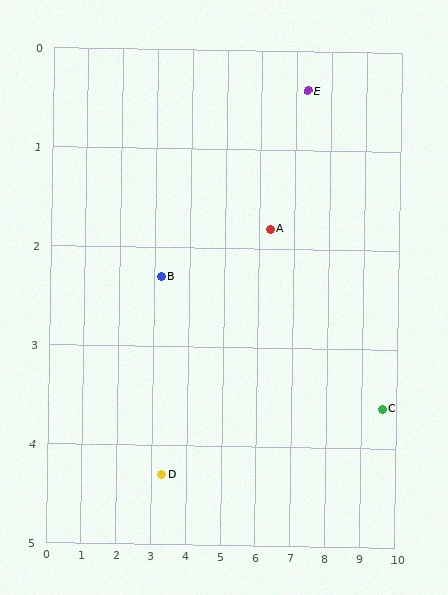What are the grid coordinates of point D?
Point D is at approximately (3.3, 4.3).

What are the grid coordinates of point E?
Point E is at approximately (7.3, 0.4).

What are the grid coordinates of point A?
Point A is at approximately (6.3, 1.8).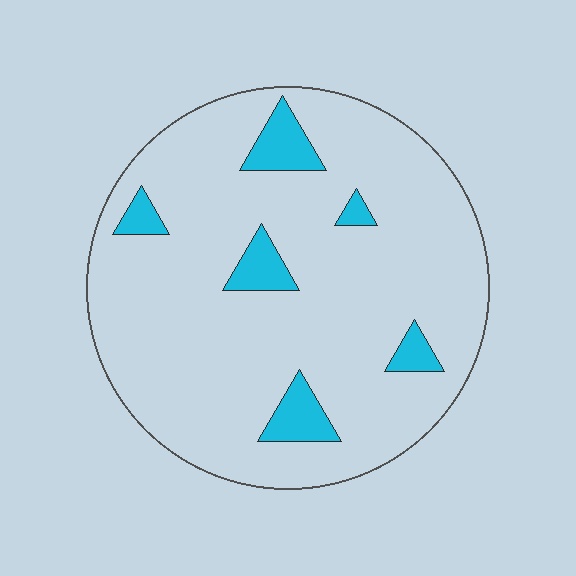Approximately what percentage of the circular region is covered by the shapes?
Approximately 10%.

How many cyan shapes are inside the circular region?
6.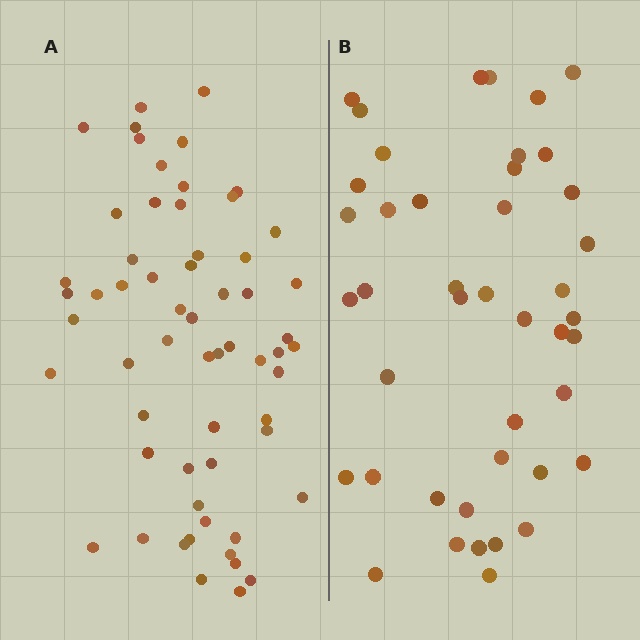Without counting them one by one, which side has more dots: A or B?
Region A (the left region) has more dots.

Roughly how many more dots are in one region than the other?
Region A has approximately 15 more dots than region B.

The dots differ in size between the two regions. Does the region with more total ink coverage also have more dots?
No. Region B has more total ink coverage because its dots are larger, but region A actually contains more individual dots. Total area can be misleading — the number of items is what matters here.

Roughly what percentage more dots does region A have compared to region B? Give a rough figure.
About 40% more.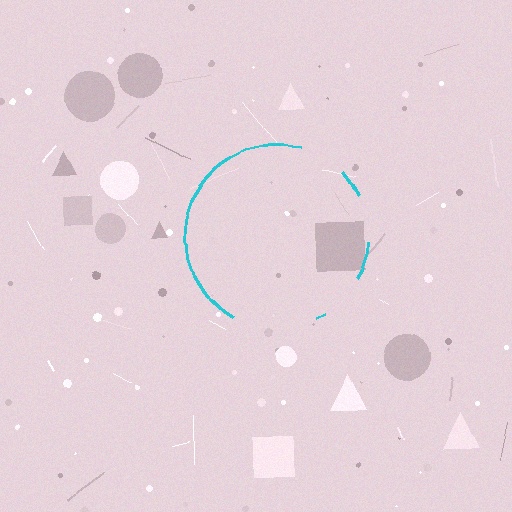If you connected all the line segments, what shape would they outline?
They would outline a circle.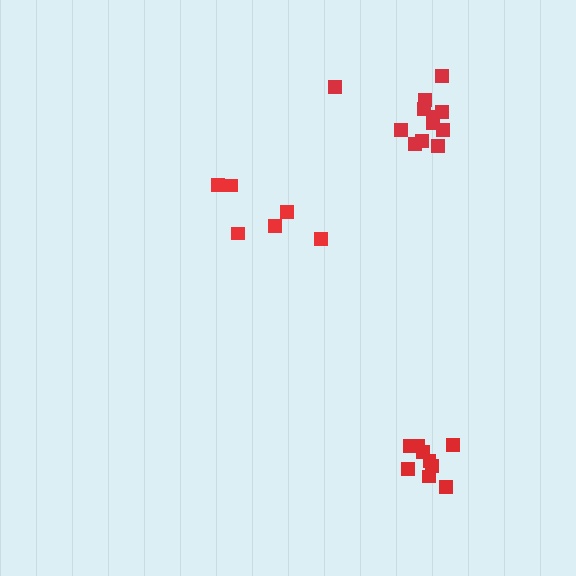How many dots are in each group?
Group 1: 9 dots, Group 2: 6 dots, Group 3: 12 dots (27 total).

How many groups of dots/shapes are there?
There are 3 groups.